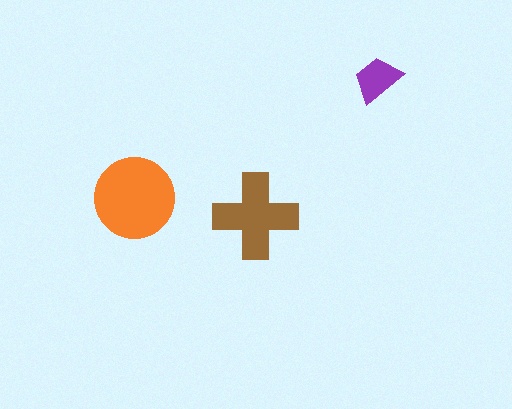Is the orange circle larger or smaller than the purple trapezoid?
Larger.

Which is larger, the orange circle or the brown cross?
The orange circle.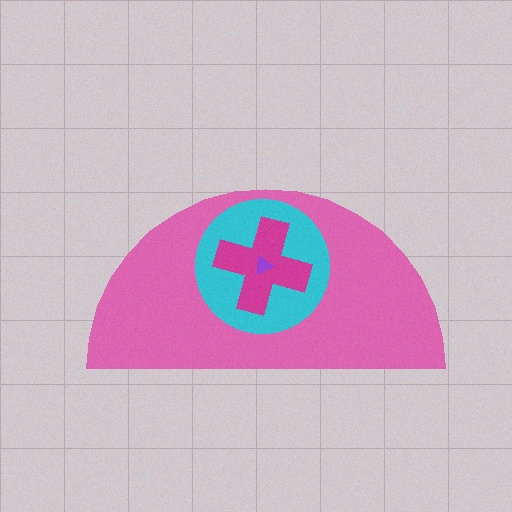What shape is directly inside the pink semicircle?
The cyan circle.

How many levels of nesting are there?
4.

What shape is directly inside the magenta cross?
The purple triangle.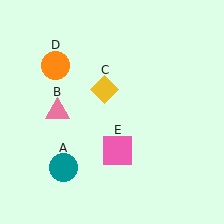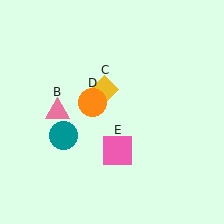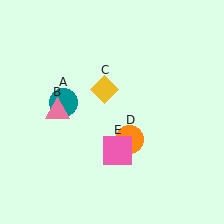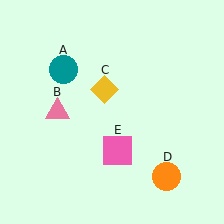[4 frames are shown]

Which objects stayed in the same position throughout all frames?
Pink triangle (object B) and yellow diamond (object C) and pink square (object E) remained stationary.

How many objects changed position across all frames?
2 objects changed position: teal circle (object A), orange circle (object D).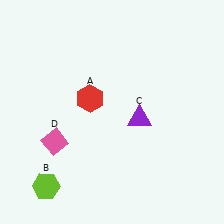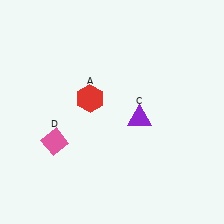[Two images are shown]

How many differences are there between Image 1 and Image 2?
There is 1 difference between the two images.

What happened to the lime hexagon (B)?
The lime hexagon (B) was removed in Image 2. It was in the bottom-left area of Image 1.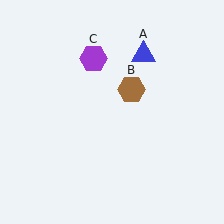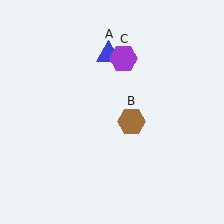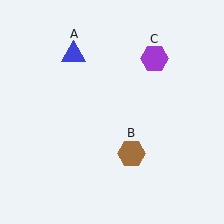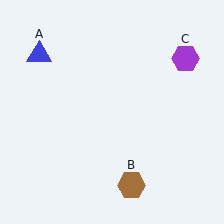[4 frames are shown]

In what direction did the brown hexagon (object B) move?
The brown hexagon (object B) moved down.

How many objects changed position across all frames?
3 objects changed position: blue triangle (object A), brown hexagon (object B), purple hexagon (object C).